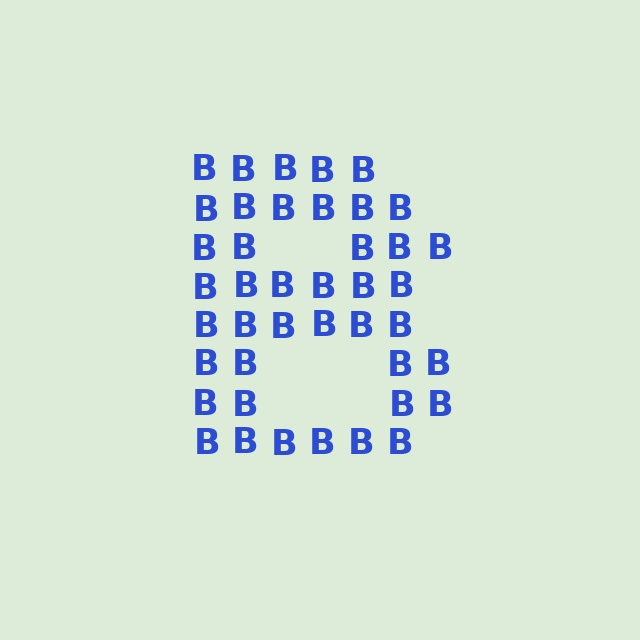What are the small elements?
The small elements are letter B's.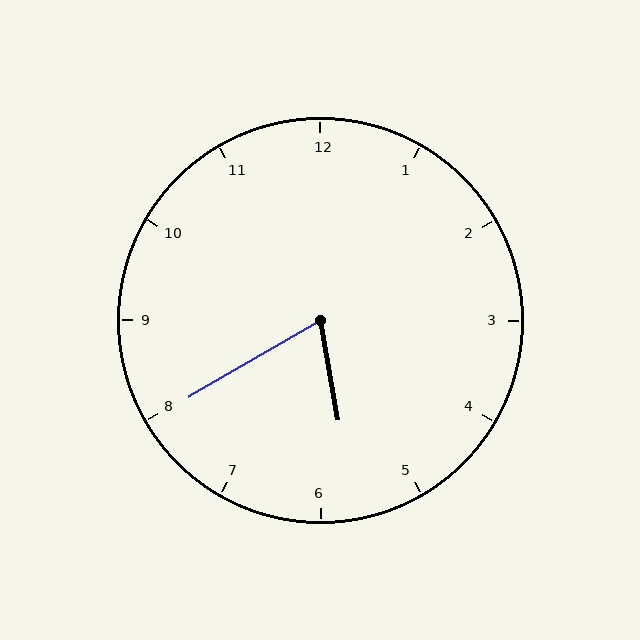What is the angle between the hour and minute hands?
Approximately 70 degrees.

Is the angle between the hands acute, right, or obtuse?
It is acute.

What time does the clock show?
5:40.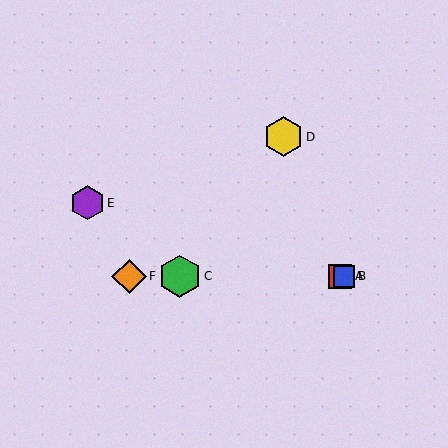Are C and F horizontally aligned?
Yes, both are at y≈276.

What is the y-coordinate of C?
Object C is at y≈276.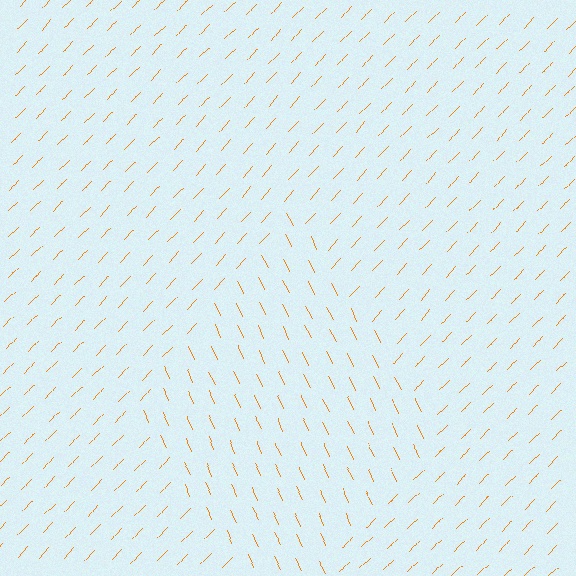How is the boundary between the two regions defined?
The boundary is defined purely by a change in line orientation (approximately 68 degrees difference). All lines are the same color and thickness.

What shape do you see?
I see a diamond.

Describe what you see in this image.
The image is filled with small orange line segments. A diamond region in the image has lines oriented differently from the surrounding lines, creating a visible texture boundary.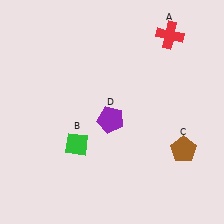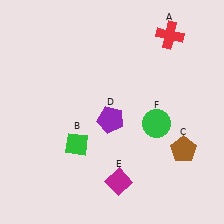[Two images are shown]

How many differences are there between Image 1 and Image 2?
There are 2 differences between the two images.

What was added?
A magenta diamond (E), a green circle (F) were added in Image 2.